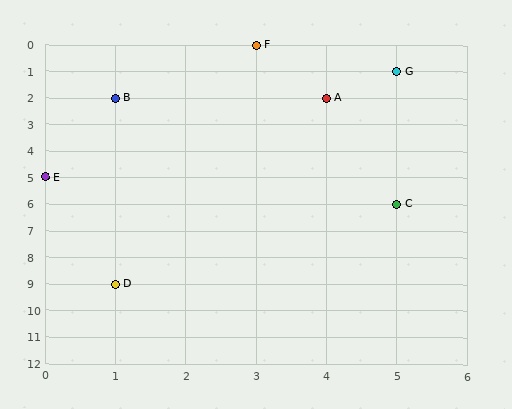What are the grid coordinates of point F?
Point F is at grid coordinates (3, 0).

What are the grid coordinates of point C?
Point C is at grid coordinates (5, 6).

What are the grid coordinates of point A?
Point A is at grid coordinates (4, 2).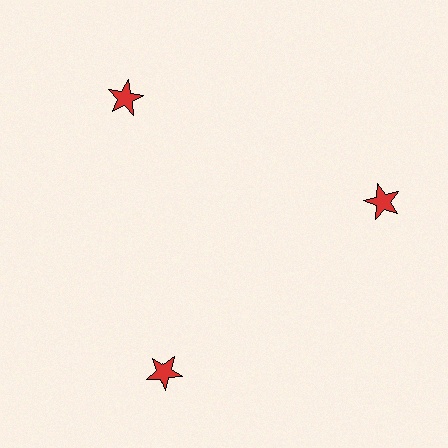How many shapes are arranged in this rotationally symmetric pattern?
There are 3 shapes, arranged in 3 groups of 1.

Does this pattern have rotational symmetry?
Yes, this pattern has 3-fold rotational symmetry. It looks the same after rotating 120 degrees around the center.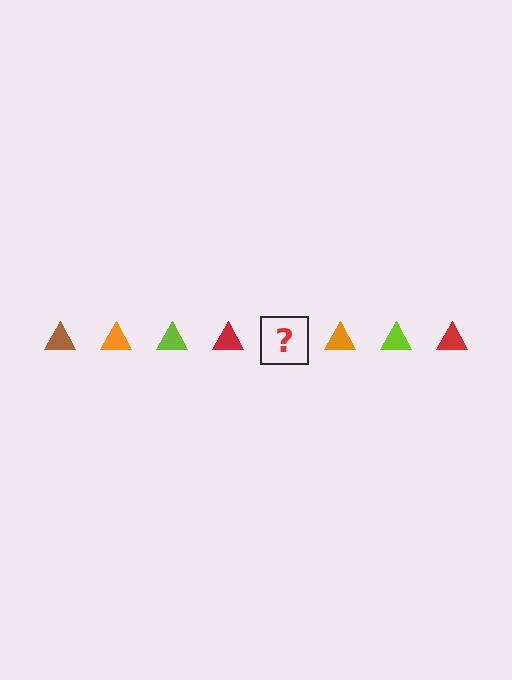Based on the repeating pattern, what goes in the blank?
The blank should be a brown triangle.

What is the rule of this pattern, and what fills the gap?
The rule is that the pattern cycles through brown, orange, lime, red triangles. The gap should be filled with a brown triangle.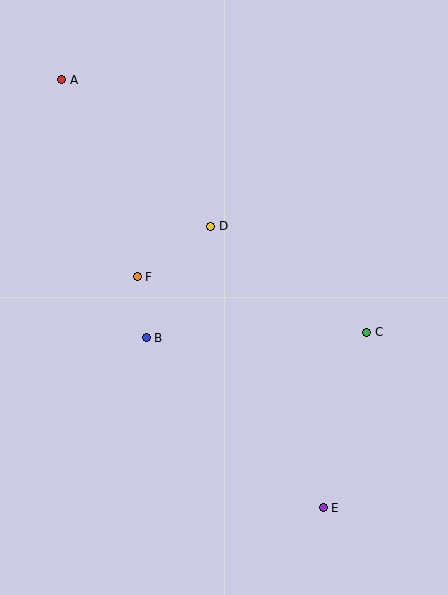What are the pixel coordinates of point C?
Point C is at (367, 332).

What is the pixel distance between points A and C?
The distance between A and C is 396 pixels.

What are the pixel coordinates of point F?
Point F is at (137, 277).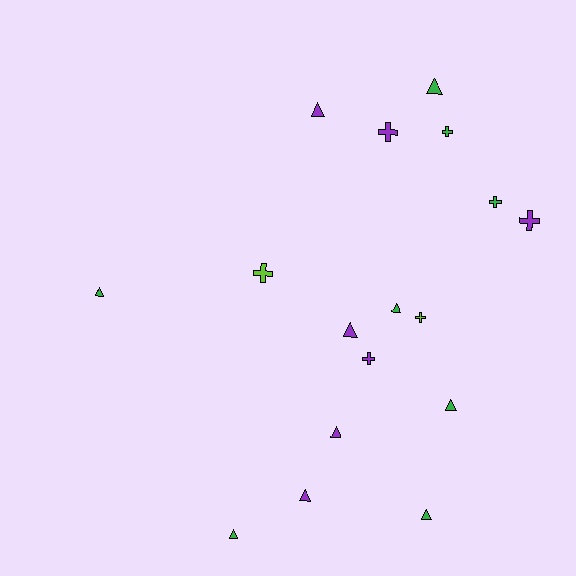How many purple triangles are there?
There are 4 purple triangles.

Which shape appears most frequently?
Triangle, with 10 objects.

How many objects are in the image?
There are 17 objects.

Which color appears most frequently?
Green, with 8 objects.